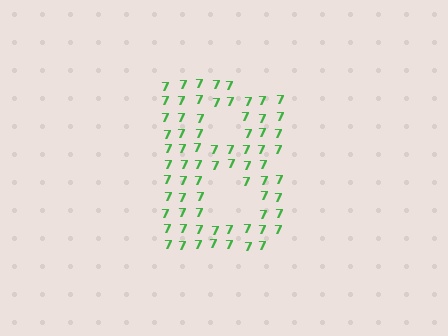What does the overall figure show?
The overall figure shows the letter B.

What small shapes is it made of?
It is made of small digit 7's.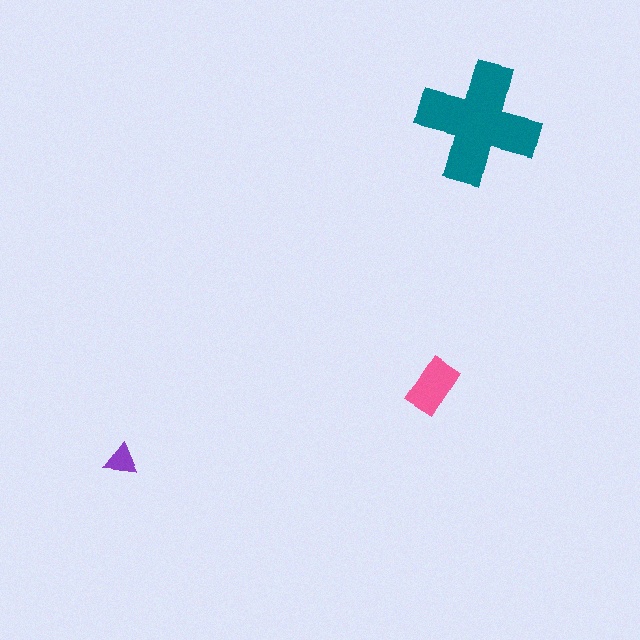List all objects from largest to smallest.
The teal cross, the pink rectangle, the purple triangle.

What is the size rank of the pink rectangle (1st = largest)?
2nd.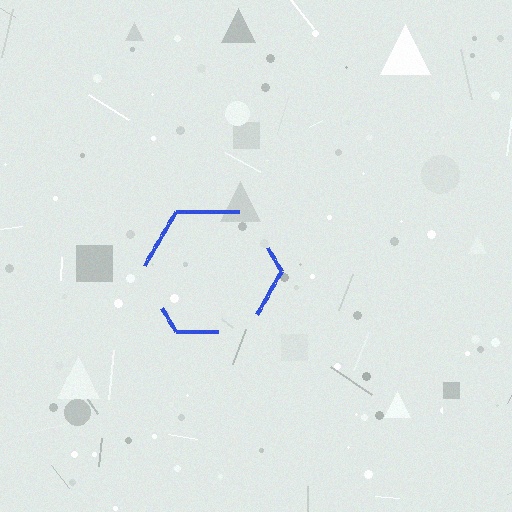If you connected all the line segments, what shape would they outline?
They would outline a hexagon.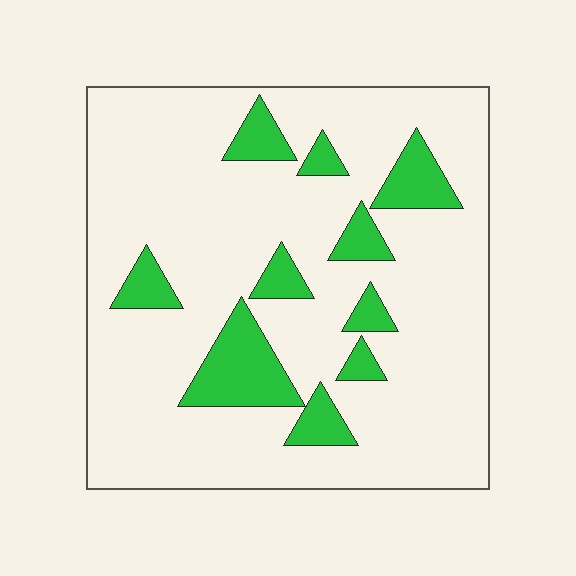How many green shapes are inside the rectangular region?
10.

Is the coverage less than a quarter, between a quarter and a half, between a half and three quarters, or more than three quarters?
Less than a quarter.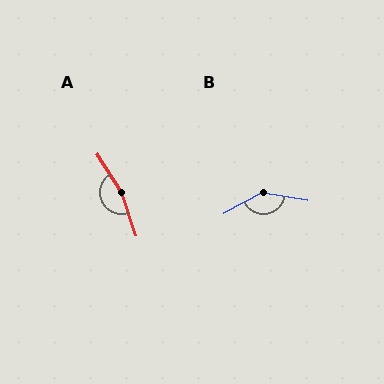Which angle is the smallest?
B, at approximately 142 degrees.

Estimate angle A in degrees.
Approximately 166 degrees.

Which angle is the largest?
A, at approximately 166 degrees.